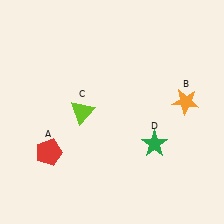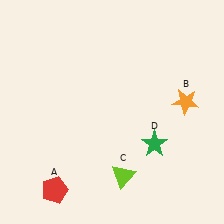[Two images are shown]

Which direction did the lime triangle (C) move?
The lime triangle (C) moved down.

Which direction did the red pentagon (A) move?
The red pentagon (A) moved down.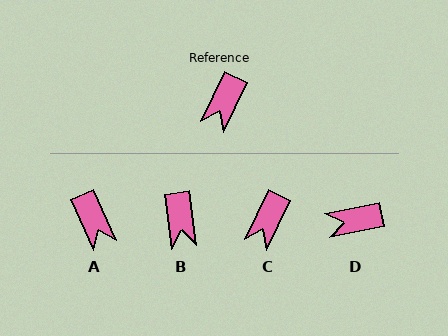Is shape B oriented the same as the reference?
No, it is off by about 33 degrees.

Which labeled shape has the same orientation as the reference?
C.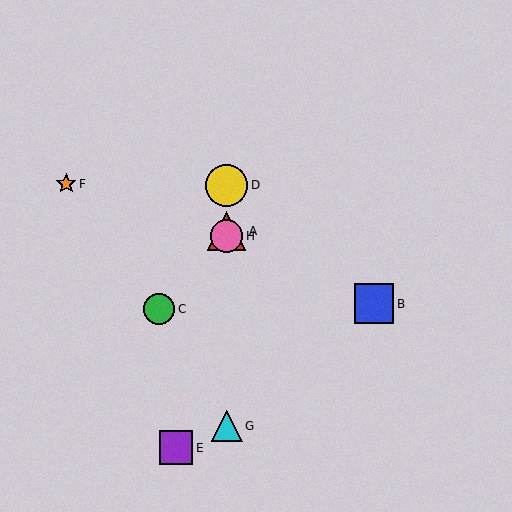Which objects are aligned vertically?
Objects A, D, G, H are aligned vertically.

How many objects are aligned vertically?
4 objects (A, D, G, H) are aligned vertically.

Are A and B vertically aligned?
No, A is at x≈227 and B is at x≈374.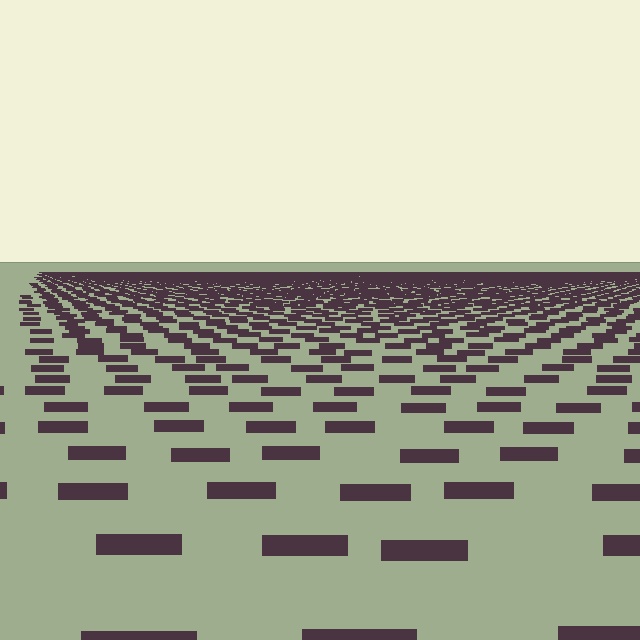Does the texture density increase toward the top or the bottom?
Density increases toward the top.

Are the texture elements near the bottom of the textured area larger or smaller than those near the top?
Larger. Near the bottom, elements are closer to the viewer and appear at a bigger on-screen size.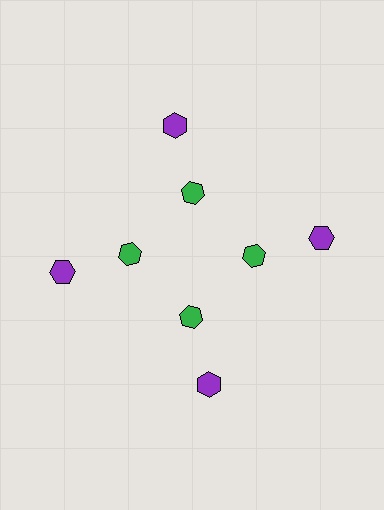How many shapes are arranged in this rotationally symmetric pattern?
There are 8 shapes, arranged in 4 groups of 2.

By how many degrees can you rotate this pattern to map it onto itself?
The pattern maps onto itself every 90 degrees of rotation.